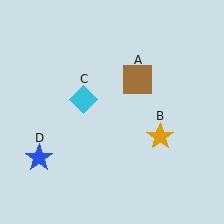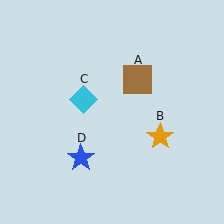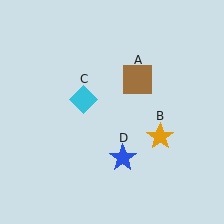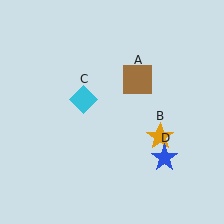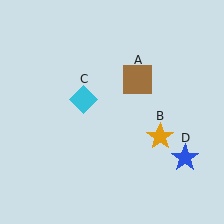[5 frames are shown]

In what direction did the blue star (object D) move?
The blue star (object D) moved right.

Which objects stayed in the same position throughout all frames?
Brown square (object A) and orange star (object B) and cyan diamond (object C) remained stationary.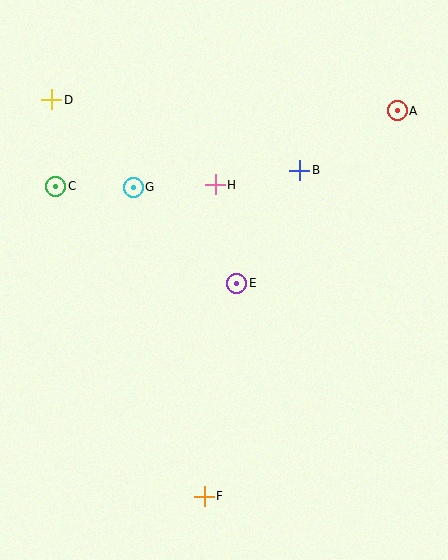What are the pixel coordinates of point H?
Point H is at (215, 185).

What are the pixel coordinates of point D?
Point D is at (52, 100).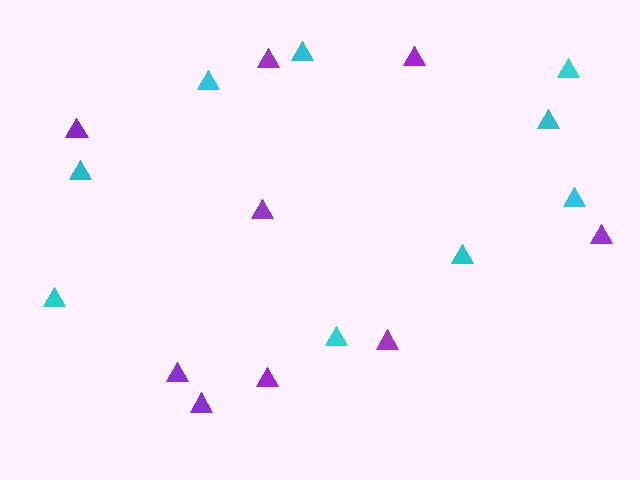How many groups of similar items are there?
There are 2 groups: one group of cyan triangles (9) and one group of purple triangles (9).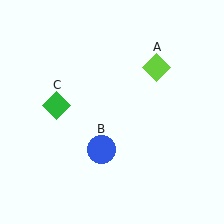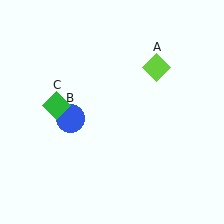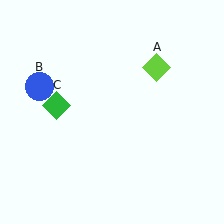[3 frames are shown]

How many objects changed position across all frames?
1 object changed position: blue circle (object B).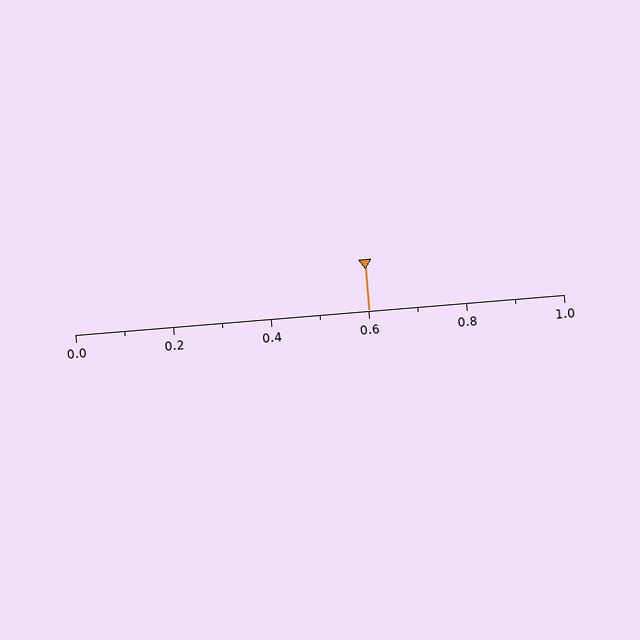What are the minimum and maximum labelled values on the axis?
The axis runs from 0.0 to 1.0.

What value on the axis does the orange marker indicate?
The marker indicates approximately 0.6.